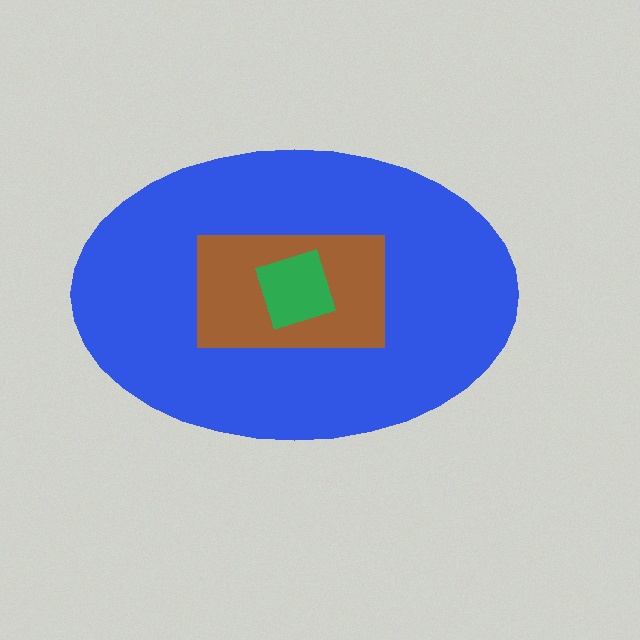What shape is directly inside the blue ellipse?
The brown rectangle.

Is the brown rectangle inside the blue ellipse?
Yes.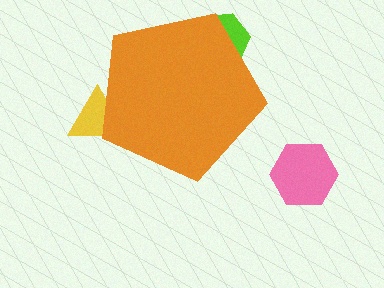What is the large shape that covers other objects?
An orange pentagon.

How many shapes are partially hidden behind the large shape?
2 shapes are partially hidden.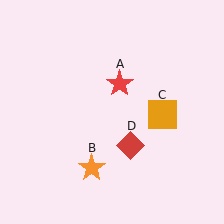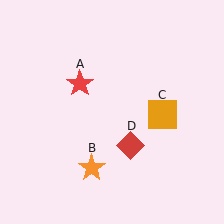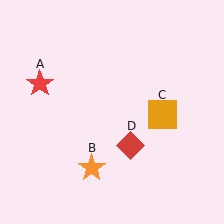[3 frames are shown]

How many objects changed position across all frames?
1 object changed position: red star (object A).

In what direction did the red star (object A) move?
The red star (object A) moved left.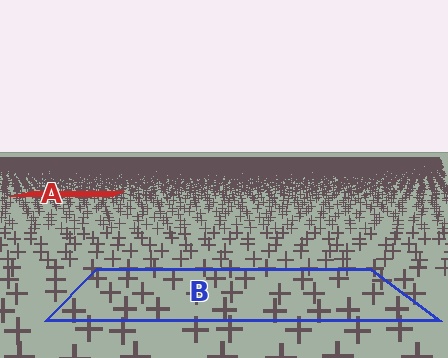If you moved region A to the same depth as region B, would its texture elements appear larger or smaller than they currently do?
They would appear larger. At a closer depth, the same texture elements are projected at a bigger on-screen size.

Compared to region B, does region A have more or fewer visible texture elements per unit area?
Region A has more texture elements per unit area — they are packed more densely because it is farther away.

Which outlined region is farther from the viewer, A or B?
Region A is farther from the viewer — the texture elements inside it appear smaller and more densely packed.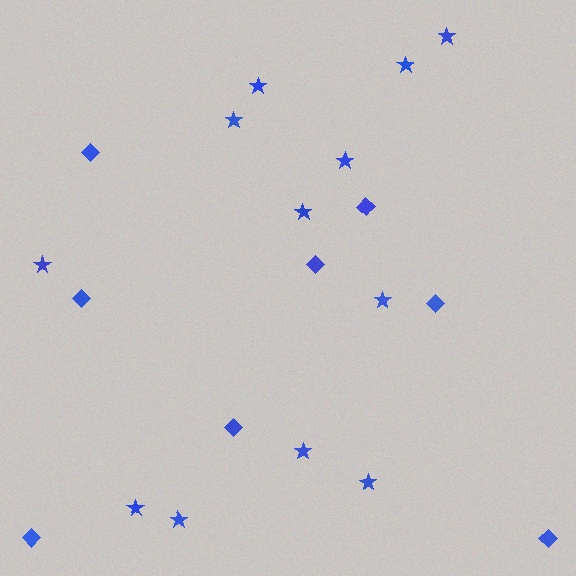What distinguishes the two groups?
There are 2 groups: one group of stars (12) and one group of diamonds (8).